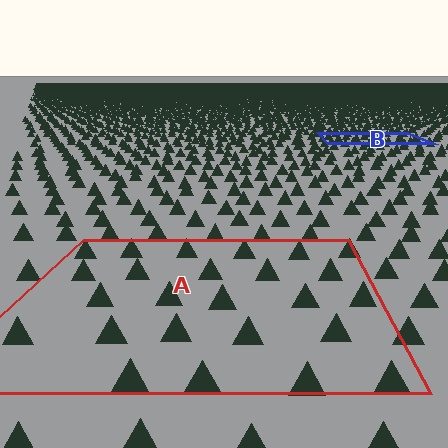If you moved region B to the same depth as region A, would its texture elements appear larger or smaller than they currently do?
They would appear larger. At a closer depth, the same texture elements are projected at a bigger on-screen size.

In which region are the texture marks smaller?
The texture marks are smaller in region B, because it is farther away.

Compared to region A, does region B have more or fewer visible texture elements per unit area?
Region B has more texture elements per unit area — they are packed more densely because it is farther away.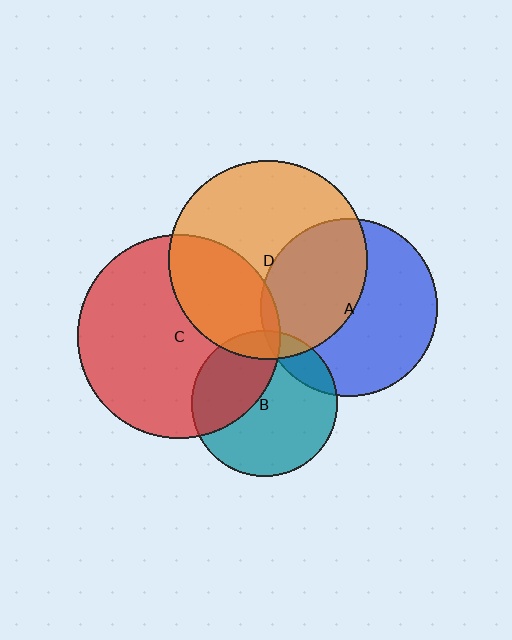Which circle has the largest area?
Circle C (red).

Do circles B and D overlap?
Yes.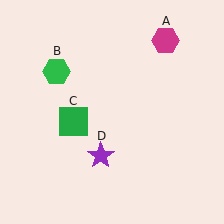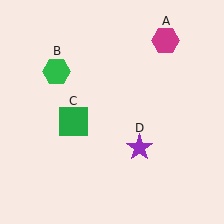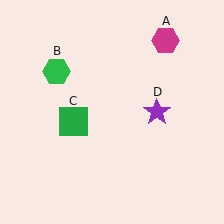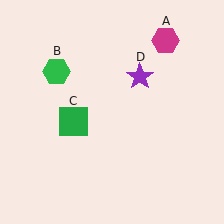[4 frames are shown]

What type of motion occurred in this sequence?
The purple star (object D) rotated counterclockwise around the center of the scene.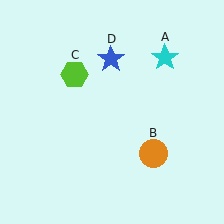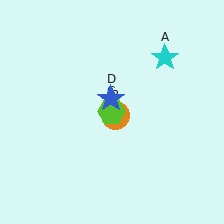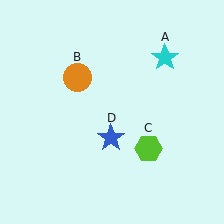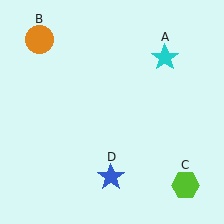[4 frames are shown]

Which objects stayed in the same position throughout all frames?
Cyan star (object A) remained stationary.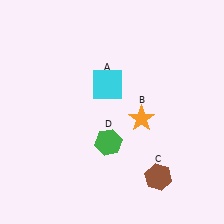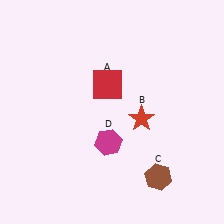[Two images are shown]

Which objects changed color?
A changed from cyan to red. B changed from orange to red. D changed from green to magenta.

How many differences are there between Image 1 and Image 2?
There are 3 differences between the two images.